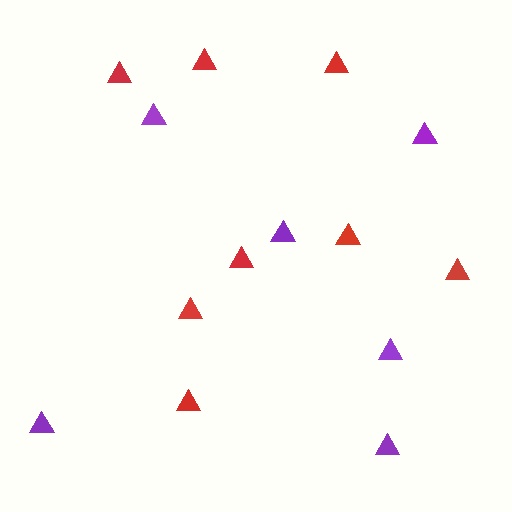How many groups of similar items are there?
There are 2 groups: one group of red triangles (8) and one group of purple triangles (6).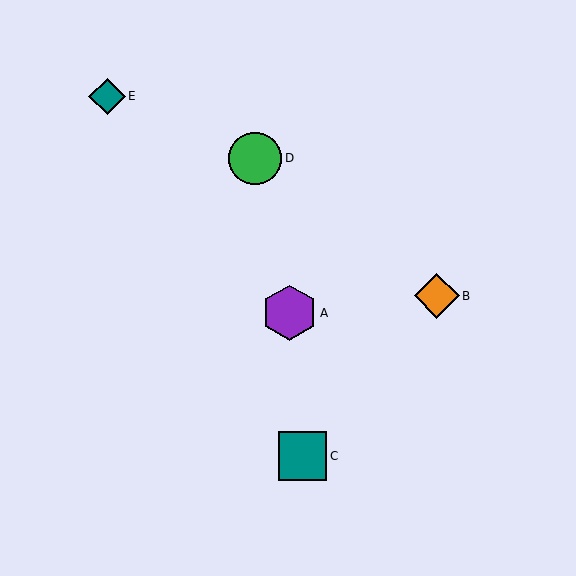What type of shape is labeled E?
Shape E is a teal diamond.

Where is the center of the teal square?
The center of the teal square is at (303, 456).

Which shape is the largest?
The purple hexagon (labeled A) is the largest.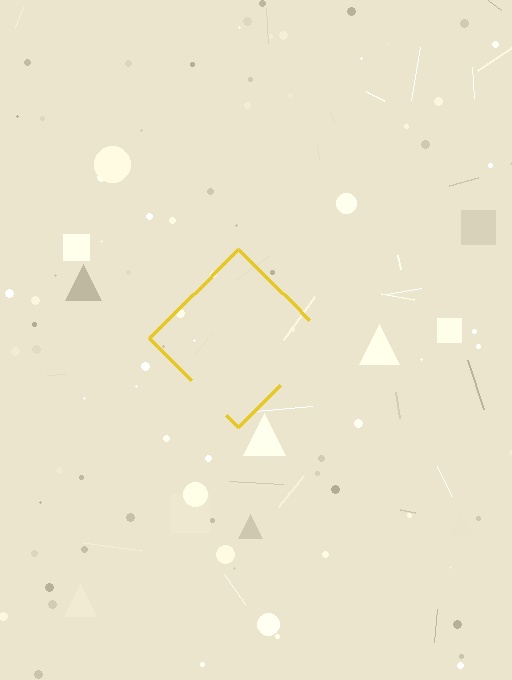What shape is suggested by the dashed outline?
The dashed outline suggests a diamond.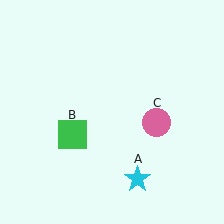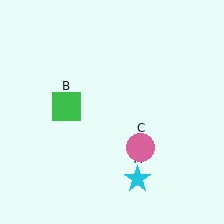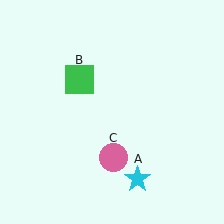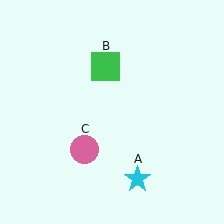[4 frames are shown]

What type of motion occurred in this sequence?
The green square (object B), pink circle (object C) rotated clockwise around the center of the scene.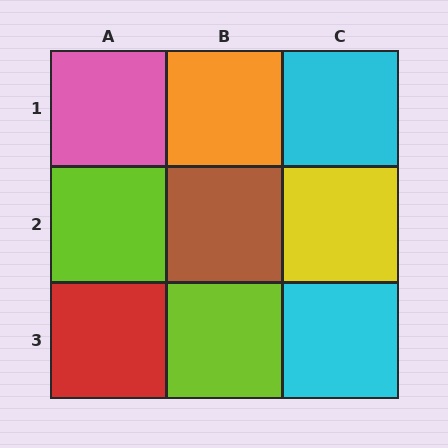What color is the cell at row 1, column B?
Orange.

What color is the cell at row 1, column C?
Cyan.